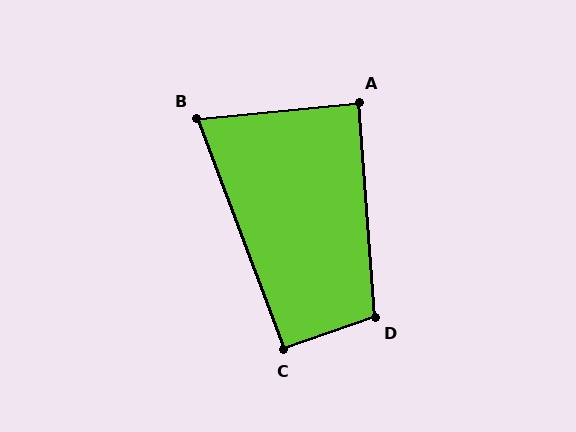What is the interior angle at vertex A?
Approximately 89 degrees (approximately right).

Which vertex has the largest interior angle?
D, at approximately 105 degrees.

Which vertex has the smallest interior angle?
B, at approximately 75 degrees.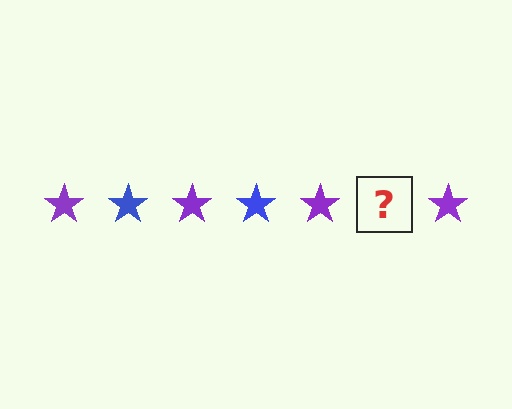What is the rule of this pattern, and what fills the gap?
The rule is that the pattern cycles through purple, blue stars. The gap should be filled with a blue star.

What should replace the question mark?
The question mark should be replaced with a blue star.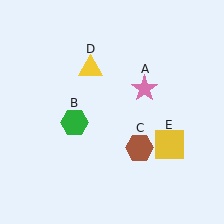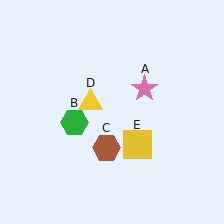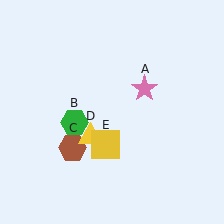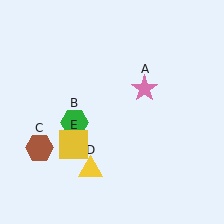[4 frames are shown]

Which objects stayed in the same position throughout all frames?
Pink star (object A) and green hexagon (object B) remained stationary.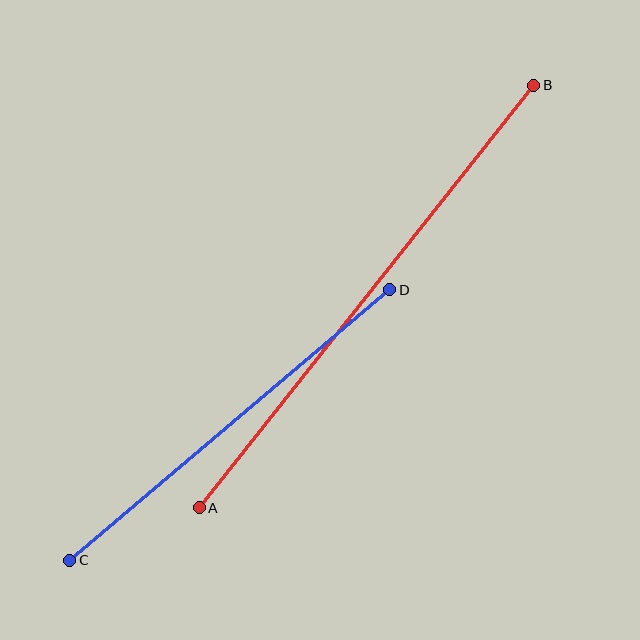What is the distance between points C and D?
The distance is approximately 419 pixels.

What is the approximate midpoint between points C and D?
The midpoint is at approximately (230, 425) pixels.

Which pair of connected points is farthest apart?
Points A and B are farthest apart.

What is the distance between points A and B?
The distance is approximately 539 pixels.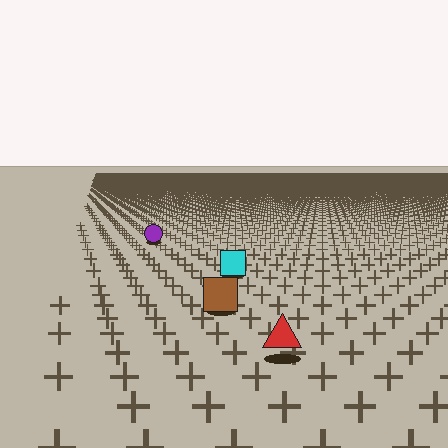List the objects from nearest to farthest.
From nearest to farthest: the red triangle, the brown square, the cyan square, the purple circle.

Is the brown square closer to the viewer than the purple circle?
Yes. The brown square is closer — you can tell from the texture gradient: the ground texture is coarser near it.